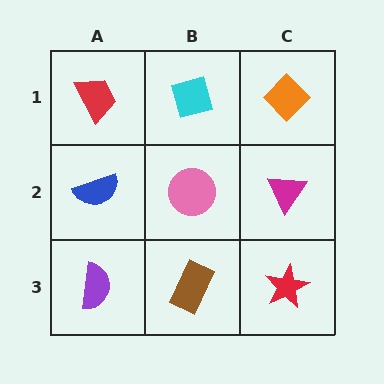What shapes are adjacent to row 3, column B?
A pink circle (row 2, column B), a purple semicircle (row 3, column A), a red star (row 3, column C).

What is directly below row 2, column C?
A red star.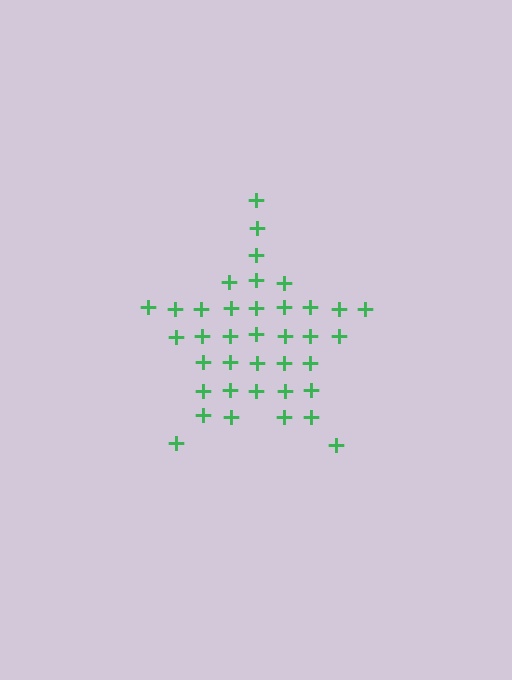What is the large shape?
The large shape is a star.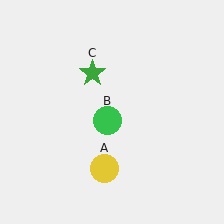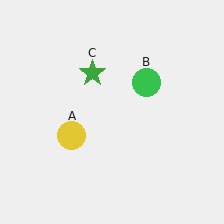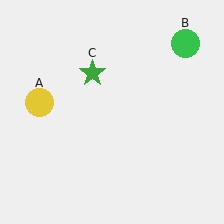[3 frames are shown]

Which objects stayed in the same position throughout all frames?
Green star (object C) remained stationary.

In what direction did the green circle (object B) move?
The green circle (object B) moved up and to the right.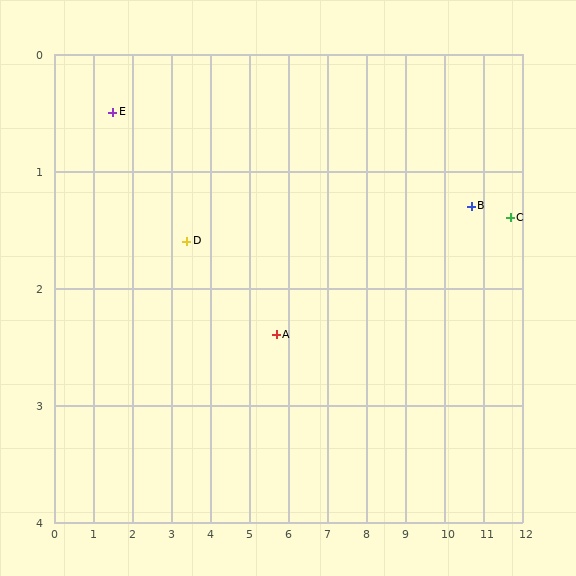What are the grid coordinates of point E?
Point E is at approximately (1.5, 0.5).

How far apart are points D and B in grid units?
Points D and B are about 7.3 grid units apart.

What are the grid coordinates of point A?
Point A is at approximately (5.7, 2.4).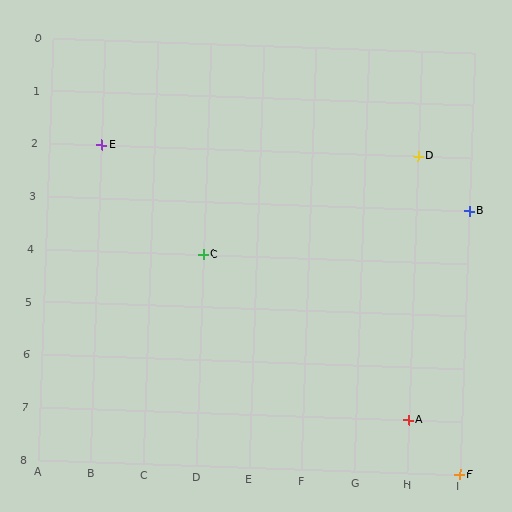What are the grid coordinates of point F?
Point F is at grid coordinates (I, 8).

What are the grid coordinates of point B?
Point B is at grid coordinates (I, 3).